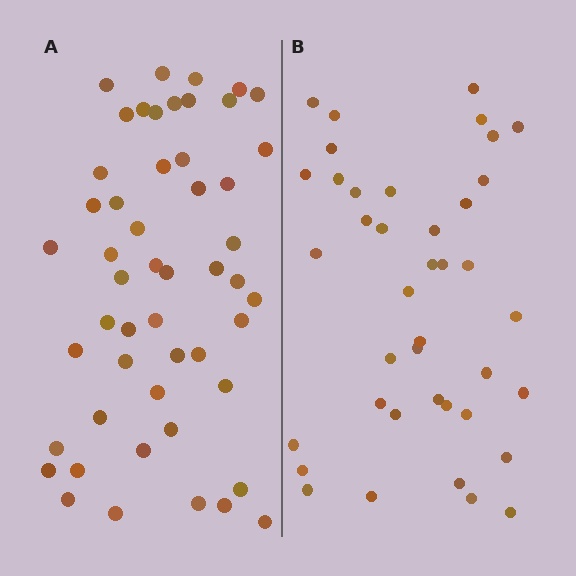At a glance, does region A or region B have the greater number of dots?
Region A (the left region) has more dots.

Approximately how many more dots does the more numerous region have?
Region A has roughly 12 or so more dots than region B.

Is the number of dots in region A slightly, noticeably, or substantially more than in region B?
Region A has noticeably more, but not dramatically so. The ratio is roughly 1.3 to 1.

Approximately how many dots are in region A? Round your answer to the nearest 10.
About 50 dots. (The exact count is 51, which rounds to 50.)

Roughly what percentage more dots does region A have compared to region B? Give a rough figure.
About 30% more.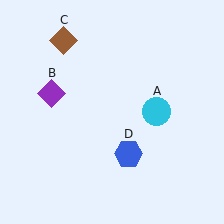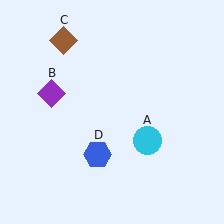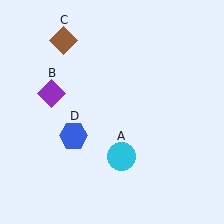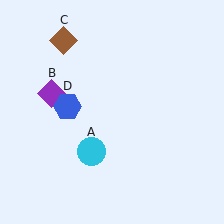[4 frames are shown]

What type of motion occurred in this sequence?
The cyan circle (object A), blue hexagon (object D) rotated clockwise around the center of the scene.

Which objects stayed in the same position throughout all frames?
Purple diamond (object B) and brown diamond (object C) remained stationary.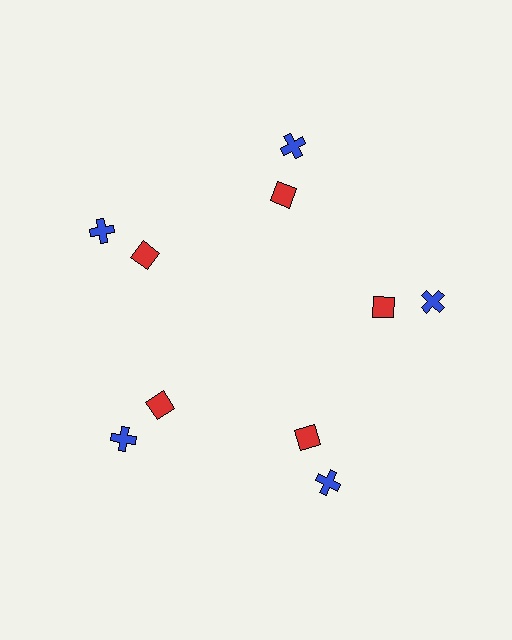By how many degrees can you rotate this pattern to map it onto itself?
The pattern maps onto itself every 72 degrees of rotation.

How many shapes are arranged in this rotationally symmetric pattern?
There are 10 shapes, arranged in 5 groups of 2.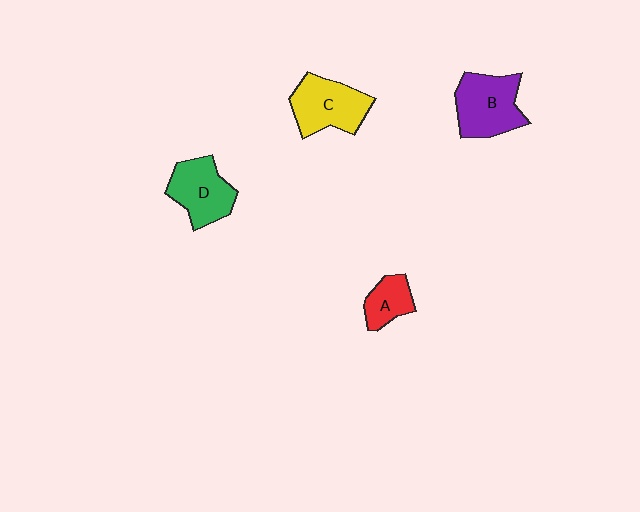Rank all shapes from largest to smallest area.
From largest to smallest: B (purple), C (yellow), D (green), A (red).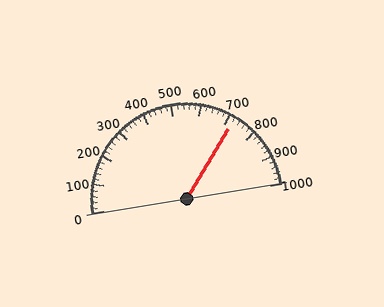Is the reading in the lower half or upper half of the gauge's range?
The reading is in the upper half of the range (0 to 1000).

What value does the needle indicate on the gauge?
The needle indicates approximately 720.